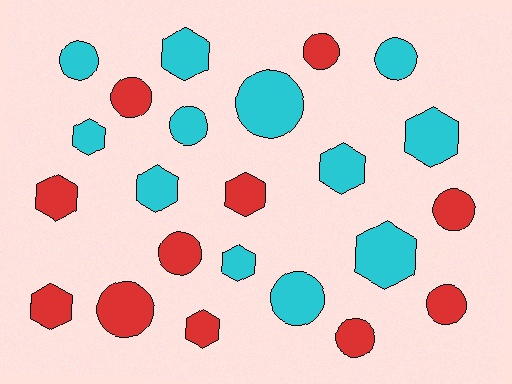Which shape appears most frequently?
Circle, with 12 objects.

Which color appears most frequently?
Cyan, with 12 objects.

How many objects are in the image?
There are 23 objects.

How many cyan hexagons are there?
There are 7 cyan hexagons.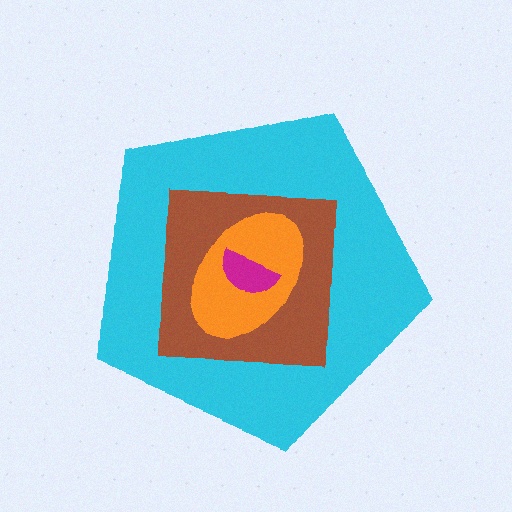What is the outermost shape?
The cyan pentagon.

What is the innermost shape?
The magenta semicircle.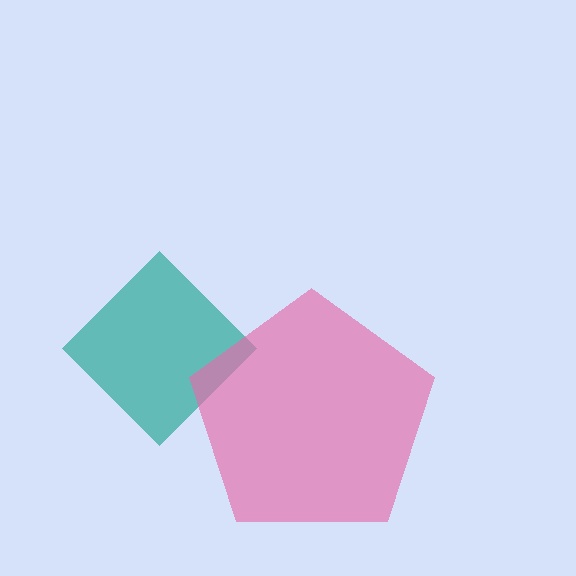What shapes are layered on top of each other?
The layered shapes are: a teal diamond, a pink pentagon.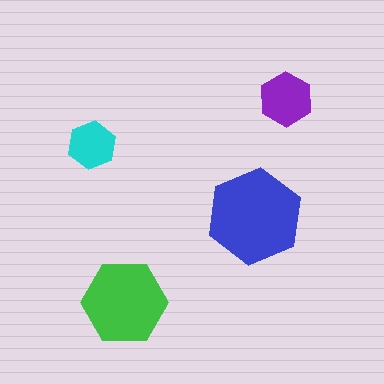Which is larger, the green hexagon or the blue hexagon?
The blue one.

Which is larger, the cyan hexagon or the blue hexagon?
The blue one.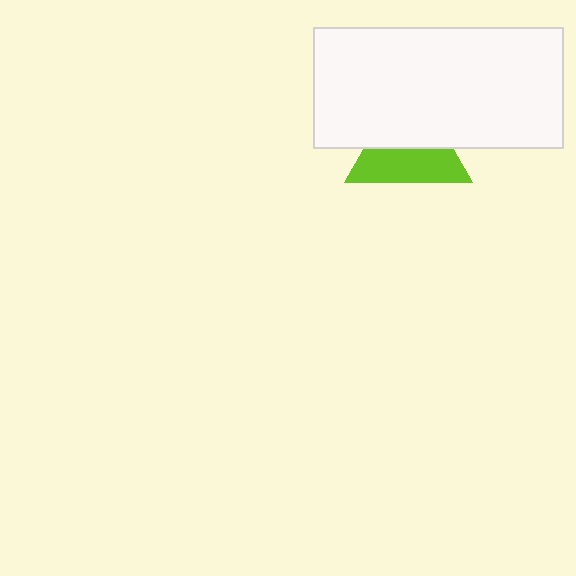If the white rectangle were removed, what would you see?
You would see the complete lime triangle.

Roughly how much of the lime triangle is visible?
About half of it is visible (roughly 51%).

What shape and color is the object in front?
The object in front is a white rectangle.